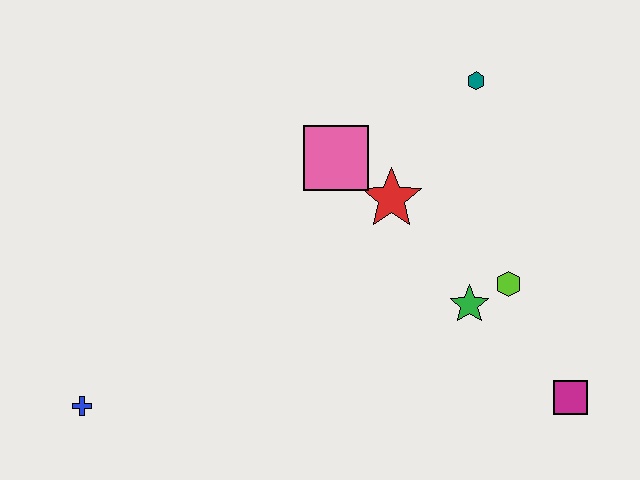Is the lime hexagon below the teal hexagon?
Yes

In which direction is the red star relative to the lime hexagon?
The red star is to the left of the lime hexagon.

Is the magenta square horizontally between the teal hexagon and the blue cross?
No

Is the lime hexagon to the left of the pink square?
No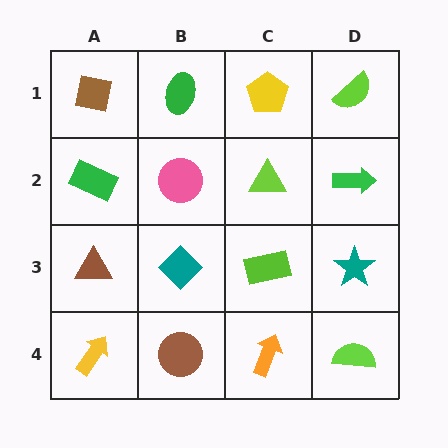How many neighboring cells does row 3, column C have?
4.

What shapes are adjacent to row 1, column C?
A lime triangle (row 2, column C), a green ellipse (row 1, column B), a lime semicircle (row 1, column D).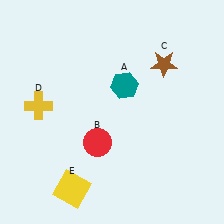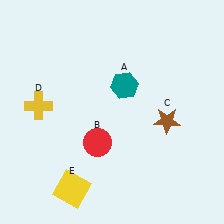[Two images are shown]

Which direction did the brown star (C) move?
The brown star (C) moved down.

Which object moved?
The brown star (C) moved down.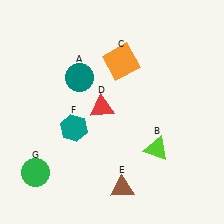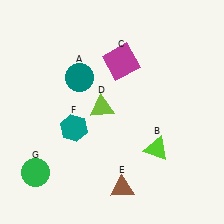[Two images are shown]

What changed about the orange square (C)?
In Image 1, C is orange. In Image 2, it changed to magenta.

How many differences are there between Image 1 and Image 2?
There are 2 differences between the two images.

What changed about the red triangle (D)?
In Image 1, D is red. In Image 2, it changed to lime.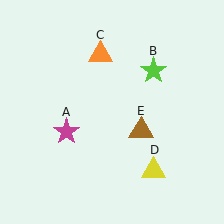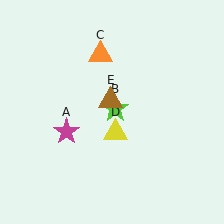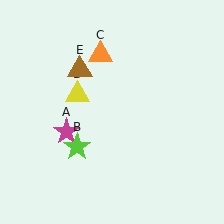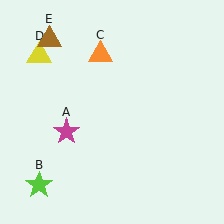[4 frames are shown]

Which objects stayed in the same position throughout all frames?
Magenta star (object A) and orange triangle (object C) remained stationary.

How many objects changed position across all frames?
3 objects changed position: lime star (object B), yellow triangle (object D), brown triangle (object E).